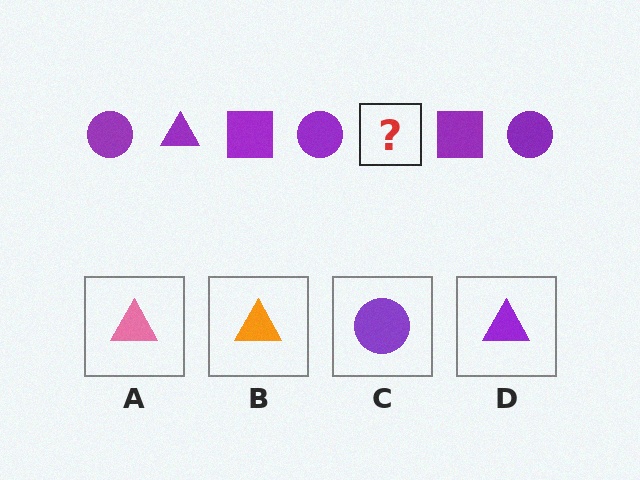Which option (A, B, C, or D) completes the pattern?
D.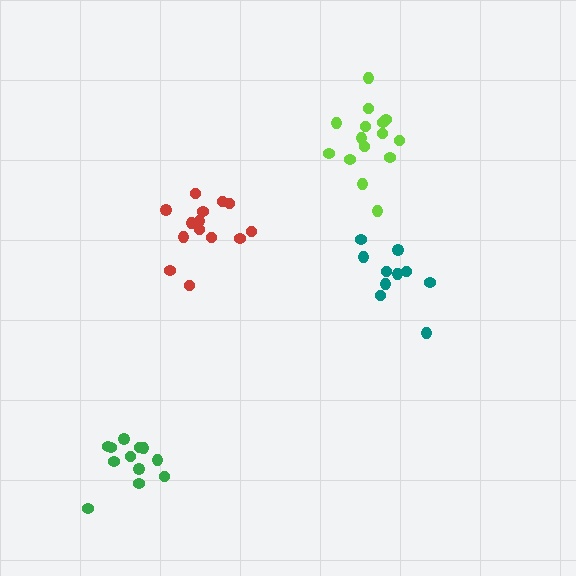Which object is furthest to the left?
The green cluster is leftmost.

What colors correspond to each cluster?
The clusters are colored: green, red, teal, lime.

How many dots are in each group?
Group 1: 12 dots, Group 2: 14 dots, Group 3: 10 dots, Group 4: 15 dots (51 total).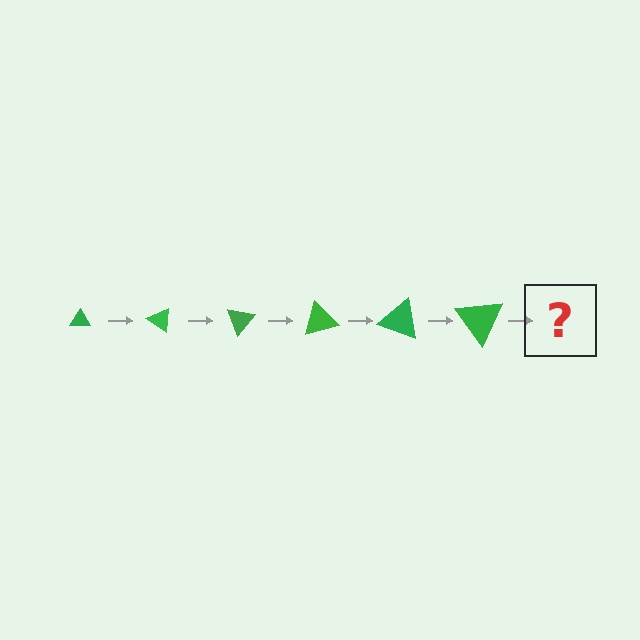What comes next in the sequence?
The next element should be a triangle, larger than the previous one and rotated 210 degrees from the start.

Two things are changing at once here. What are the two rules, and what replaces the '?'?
The two rules are that the triangle grows larger each step and it rotates 35 degrees each step. The '?' should be a triangle, larger than the previous one and rotated 210 degrees from the start.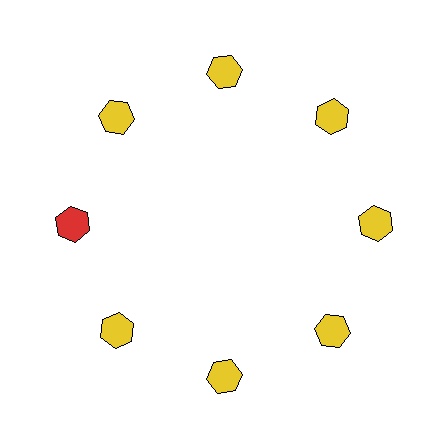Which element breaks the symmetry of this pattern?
The red hexagon at roughly the 9 o'clock position breaks the symmetry. All other shapes are yellow hexagons.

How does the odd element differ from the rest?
It has a different color: red instead of yellow.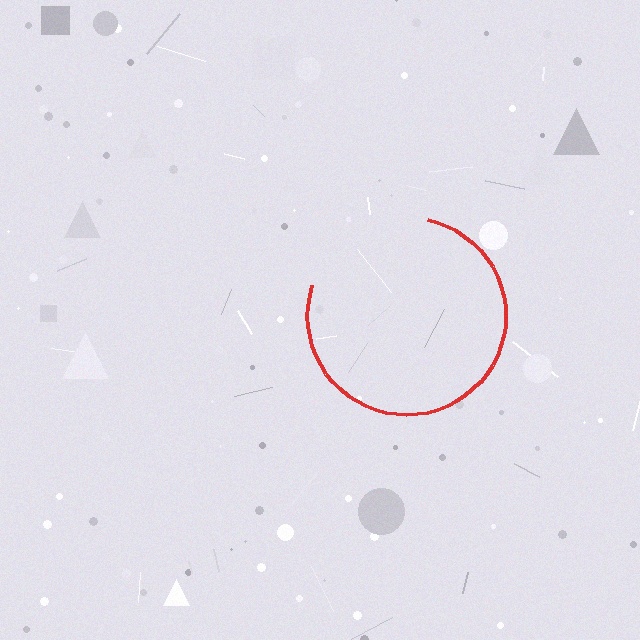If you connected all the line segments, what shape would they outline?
They would outline a circle.